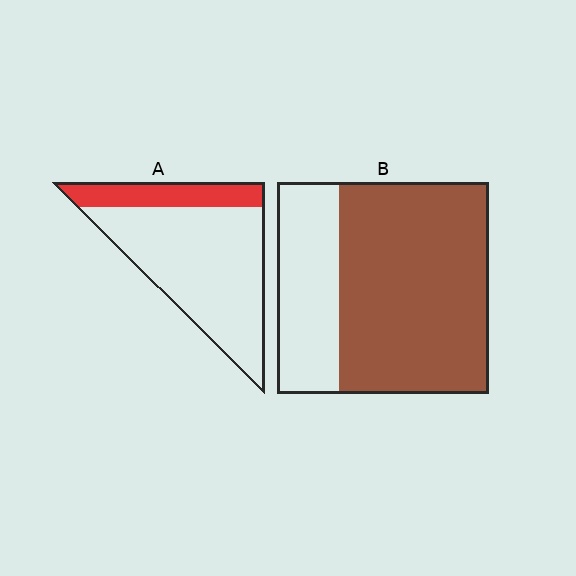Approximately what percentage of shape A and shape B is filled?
A is approximately 20% and B is approximately 70%.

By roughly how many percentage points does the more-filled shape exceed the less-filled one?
By roughly 50 percentage points (B over A).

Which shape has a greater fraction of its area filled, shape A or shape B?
Shape B.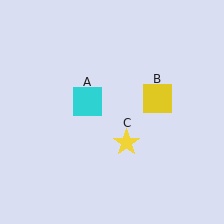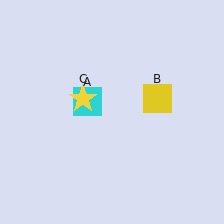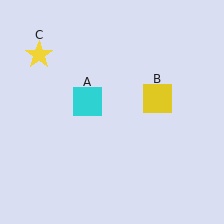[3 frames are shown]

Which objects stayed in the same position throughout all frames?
Cyan square (object A) and yellow square (object B) remained stationary.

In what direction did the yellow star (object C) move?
The yellow star (object C) moved up and to the left.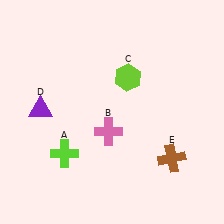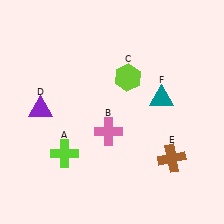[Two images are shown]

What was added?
A teal triangle (F) was added in Image 2.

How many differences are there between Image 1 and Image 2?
There is 1 difference between the two images.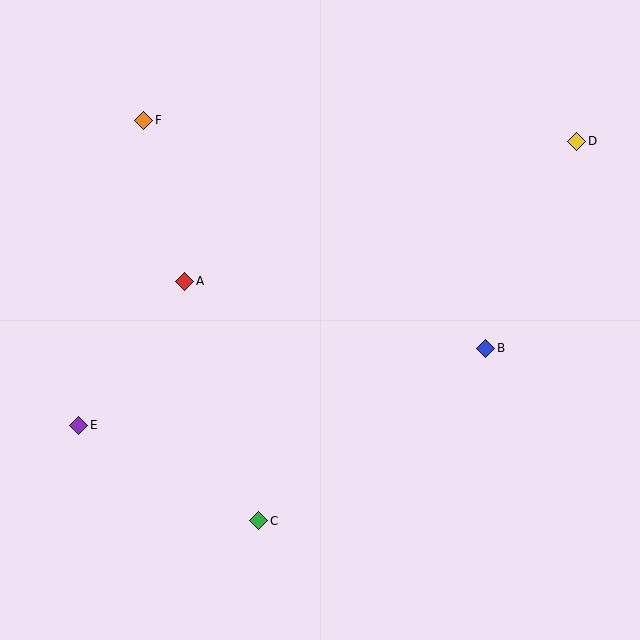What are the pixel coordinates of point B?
Point B is at (486, 348).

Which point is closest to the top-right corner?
Point D is closest to the top-right corner.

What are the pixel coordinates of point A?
Point A is at (185, 281).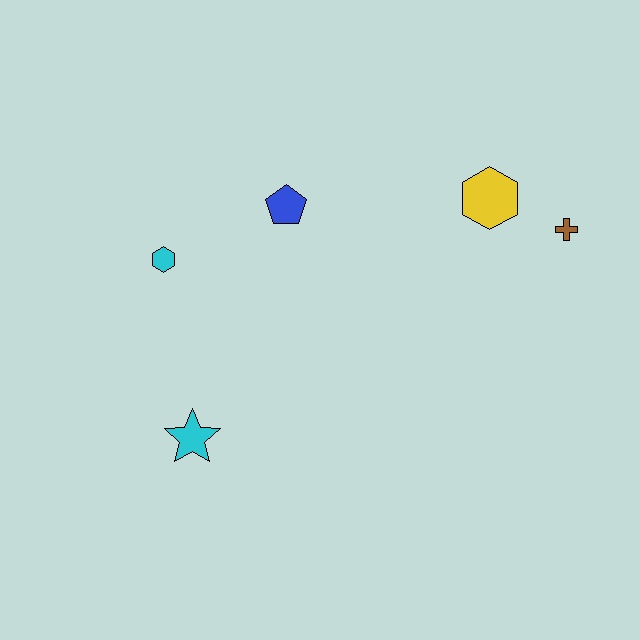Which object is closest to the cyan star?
The cyan hexagon is closest to the cyan star.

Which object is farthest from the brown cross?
The cyan star is farthest from the brown cross.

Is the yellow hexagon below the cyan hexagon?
No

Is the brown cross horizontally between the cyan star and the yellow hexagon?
No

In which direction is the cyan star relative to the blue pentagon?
The cyan star is below the blue pentagon.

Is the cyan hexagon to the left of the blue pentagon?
Yes